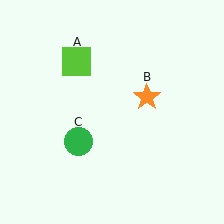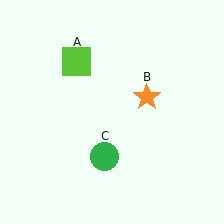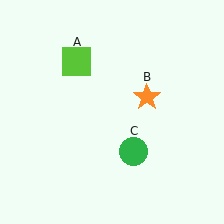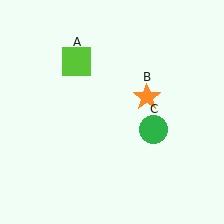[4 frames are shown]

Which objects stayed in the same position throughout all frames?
Lime square (object A) and orange star (object B) remained stationary.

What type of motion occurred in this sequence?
The green circle (object C) rotated counterclockwise around the center of the scene.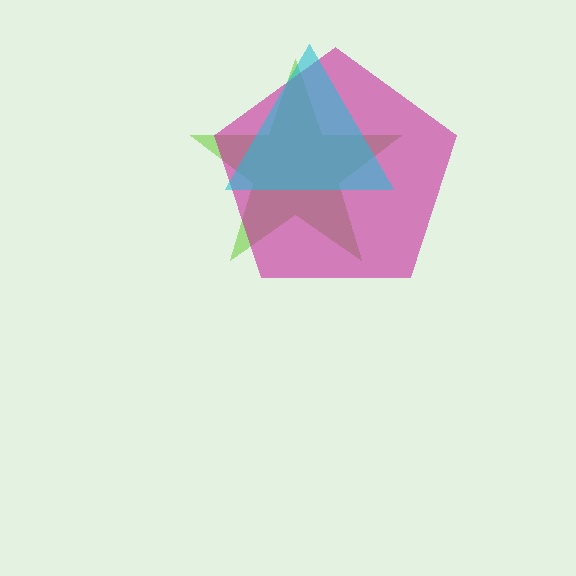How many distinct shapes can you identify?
There are 3 distinct shapes: a lime star, a magenta pentagon, a cyan triangle.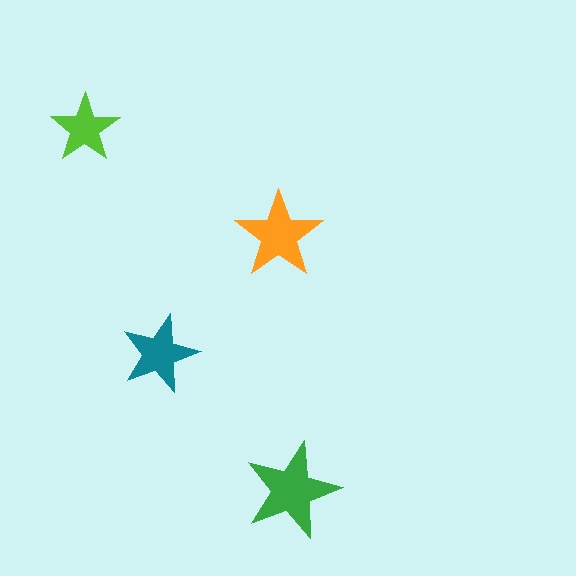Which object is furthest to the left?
The lime star is leftmost.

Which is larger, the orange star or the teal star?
The orange one.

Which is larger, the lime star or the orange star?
The orange one.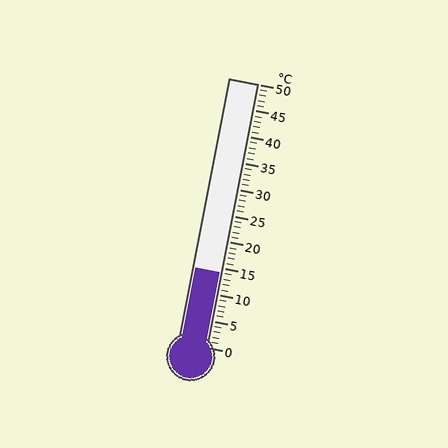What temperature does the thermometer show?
The thermometer shows approximately 14°C.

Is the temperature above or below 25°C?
The temperature is below 25°C.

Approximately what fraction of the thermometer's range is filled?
The thermometer is filled to approximately 30% of its range.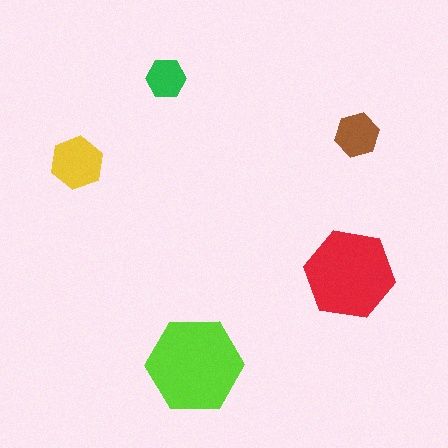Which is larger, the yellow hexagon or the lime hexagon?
The lime one.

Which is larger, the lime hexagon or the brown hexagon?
The lime one.